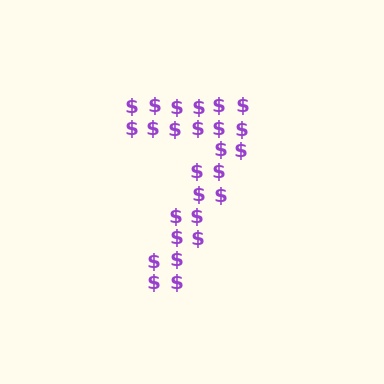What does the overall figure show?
The overall figure shows the digit 7.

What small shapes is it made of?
It is made of small dollar signs.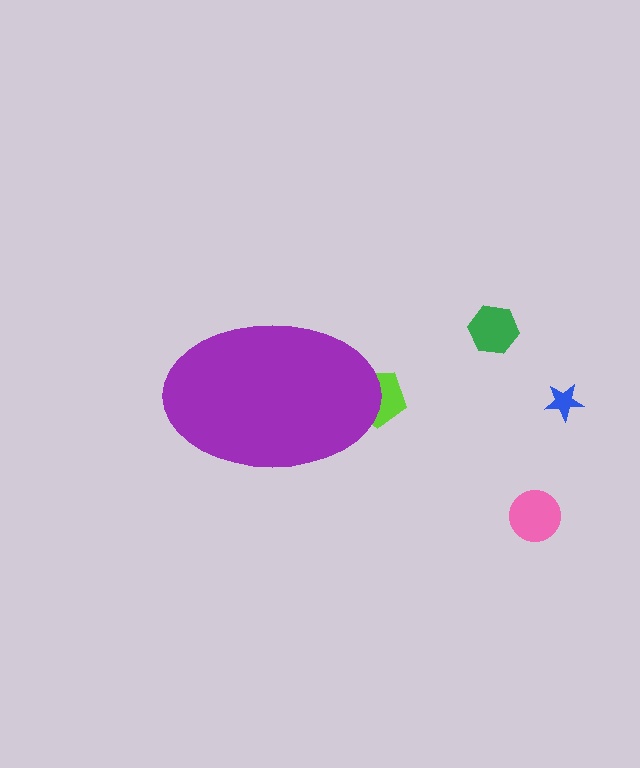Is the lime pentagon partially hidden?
Yes, the lime pentagon is partially hidden behind the purple ellipse.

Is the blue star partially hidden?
No, the blue star is fully visible.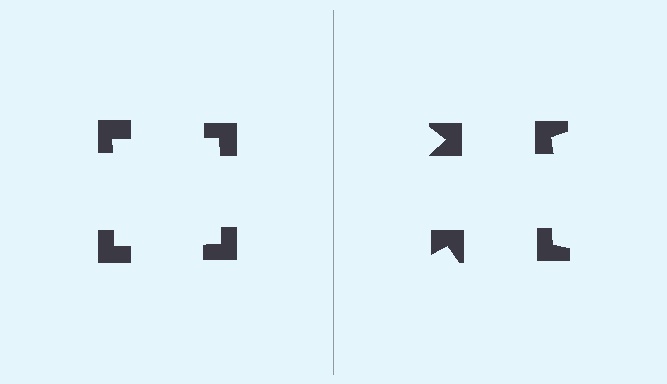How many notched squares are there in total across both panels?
8 — 4 on each side.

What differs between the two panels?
The notched squares are positioned identically on both sides; only the wedge orientations differ. On the left they align to a square; on the right they are misaligned.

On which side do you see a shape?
An illusory square appears on the left side. On the right side the wedge cuts are rotated, so no coherent shape forms.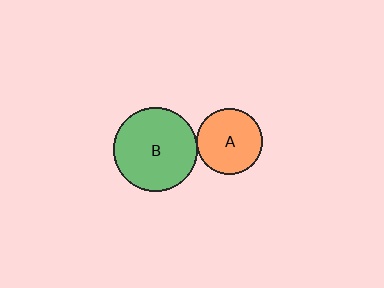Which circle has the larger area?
Circle B (green).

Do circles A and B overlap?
Yes.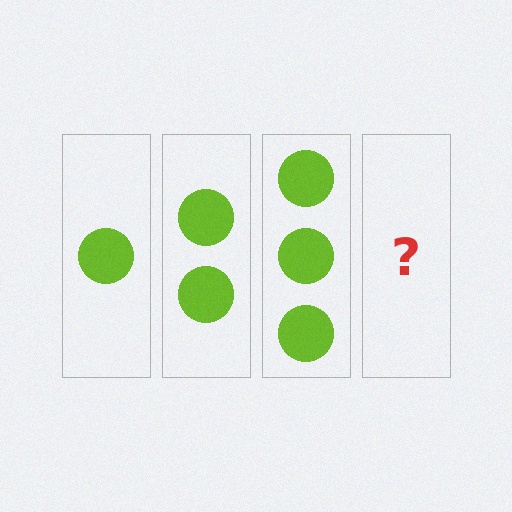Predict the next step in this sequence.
The next step is 4 circles.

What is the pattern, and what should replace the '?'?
The pattern is that each step adds one more circle. The '?' should be 4 circles.